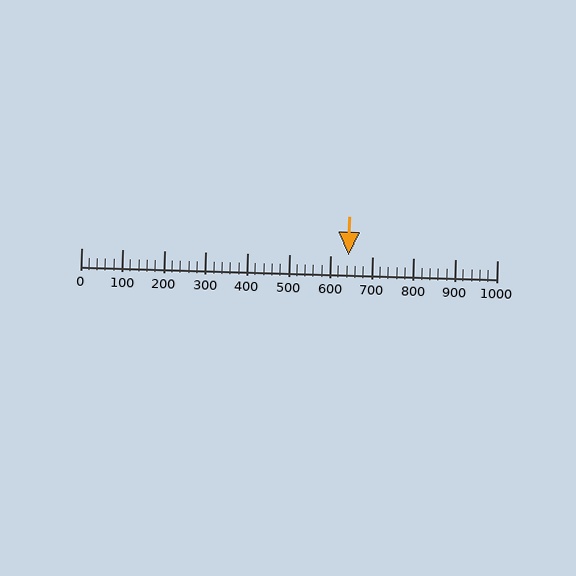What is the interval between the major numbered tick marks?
The major tick marks are spaced 100 units apart.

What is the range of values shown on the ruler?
The ruler shows values from 0 to 1000.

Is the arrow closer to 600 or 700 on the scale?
The arrow is closer to 600.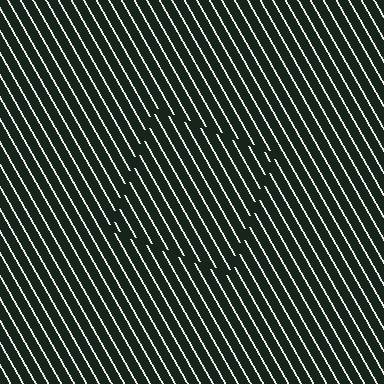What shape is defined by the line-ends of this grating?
An illusory square. The interior of the shape contains the same grating, shifted by half a period — the contour is defined by the phase discontinuity where line-ends from the inner and outer gratings abut.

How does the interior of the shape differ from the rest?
The interior of the shape contains the same grating, shifted by half a period — the contour is defined by the phase discontinuity where line-ends from the inner and outer gratings abut.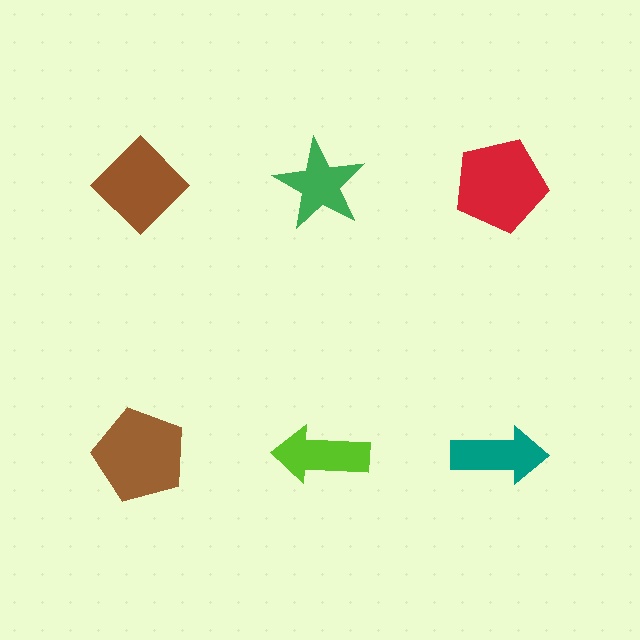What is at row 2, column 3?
A teal arrow.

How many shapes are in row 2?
3 shapes.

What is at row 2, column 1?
A brown pentagon.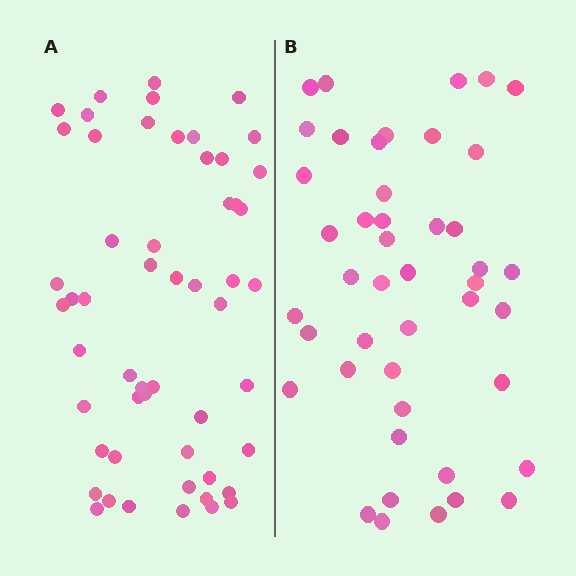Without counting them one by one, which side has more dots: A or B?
Region A (the left region) has more dots.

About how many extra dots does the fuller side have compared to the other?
Region A has roughly 8 or so more dots than region B.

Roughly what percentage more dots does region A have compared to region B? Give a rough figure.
About 20% more.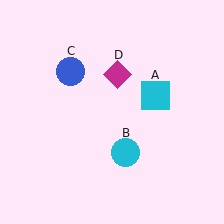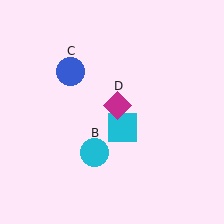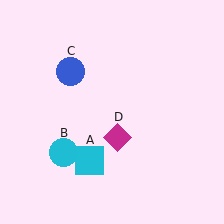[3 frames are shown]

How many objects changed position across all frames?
3 objects changed position: cyan square (object A), cyan circle (object B), magenta diamond (object D).